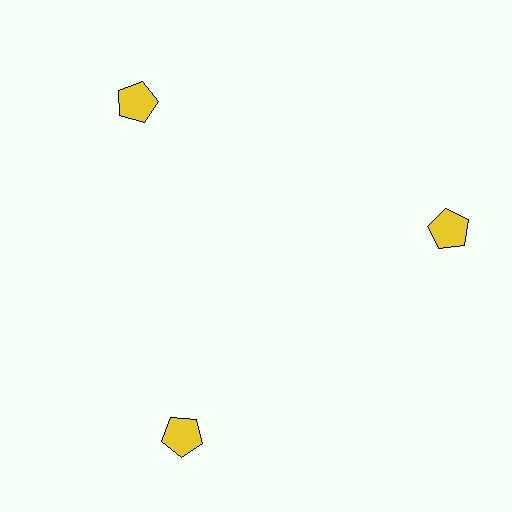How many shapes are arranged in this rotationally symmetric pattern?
There are 3 shapes, arranged in 3 groups of 1.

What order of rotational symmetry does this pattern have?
This pattern has 3-fold rotational symmetry.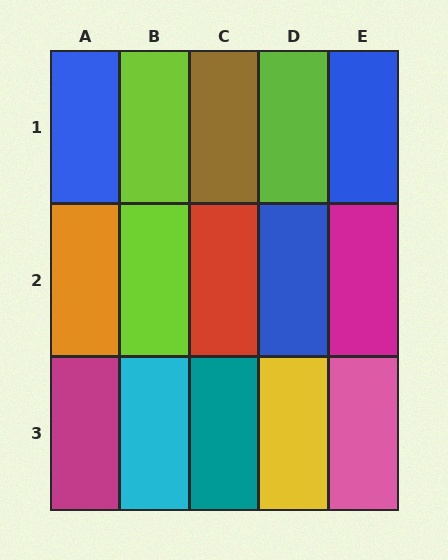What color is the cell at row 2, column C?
Red.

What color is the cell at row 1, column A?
Blue.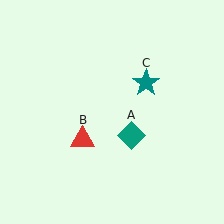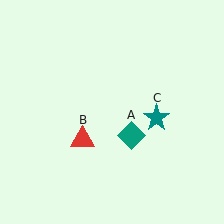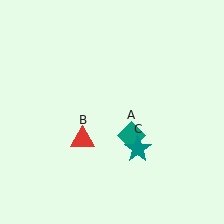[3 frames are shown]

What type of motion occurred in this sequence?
The teal star (object C) rotated clockwise around the center of the scene.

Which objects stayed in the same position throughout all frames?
Teal diamond (object A) and red triangle (object B) remained stationary.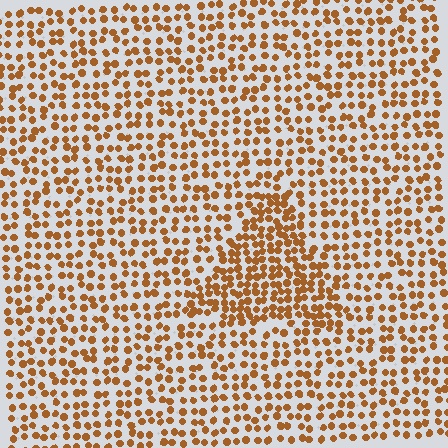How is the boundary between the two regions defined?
The boundary is defined by a change in element density (approximately 1.7x ratio). All elements are the same color, size, and shape.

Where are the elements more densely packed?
The elements are more densely packed inside the triangle boundary.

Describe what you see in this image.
The image contains small brown elements arranged at two different densities. A triangle-shaped region is visible where the elements are more densely packed than the surrounding area.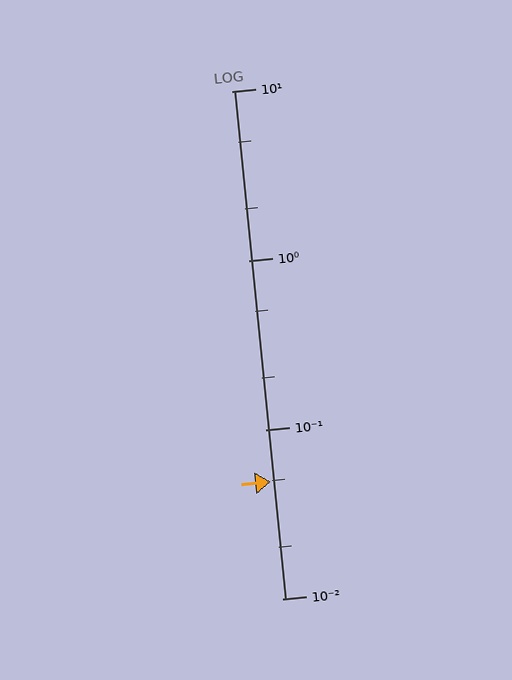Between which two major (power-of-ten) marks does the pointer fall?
The pointer is between 0.01 and 0.1.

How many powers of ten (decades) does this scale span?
The scale spans 3 decades, from 0.01 to 10.